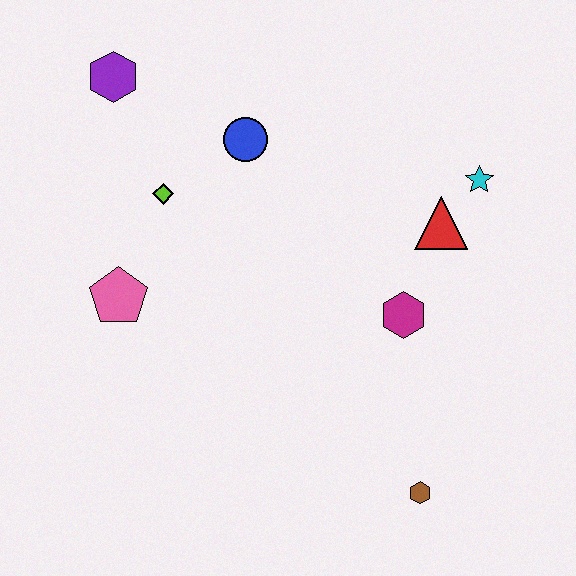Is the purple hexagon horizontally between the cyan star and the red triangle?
No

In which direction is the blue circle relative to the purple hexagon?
The blue circle is to the right of the purple hexagon.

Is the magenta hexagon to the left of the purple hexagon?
No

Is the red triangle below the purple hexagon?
Yes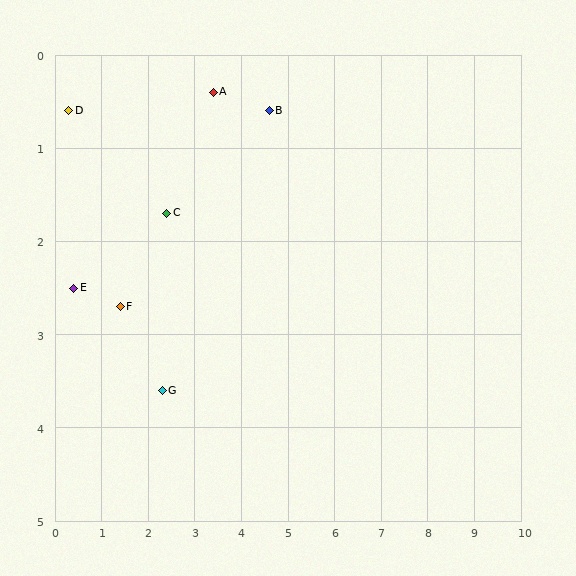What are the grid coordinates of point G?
Point G is at approximately (2.3, 3.6).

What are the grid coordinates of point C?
Point C is at approximately (2.4, 1.7).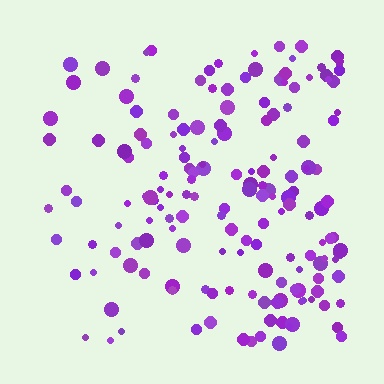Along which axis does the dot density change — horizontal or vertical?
Horizontal.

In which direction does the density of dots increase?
From left to right, with the right side densest.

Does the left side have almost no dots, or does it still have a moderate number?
Still a moderate number, just noticeably fewer than the right.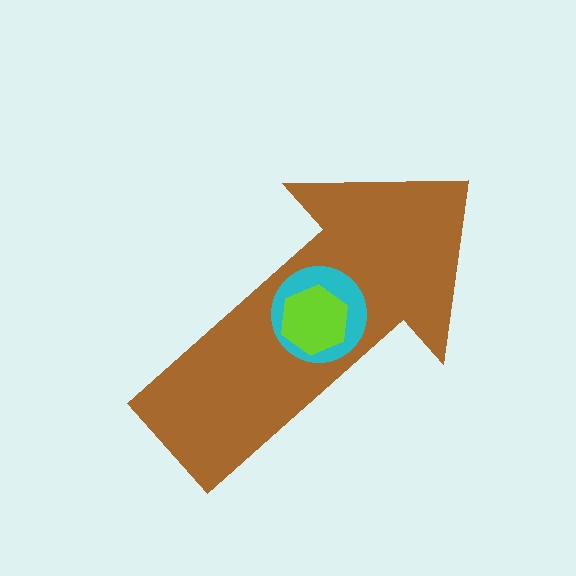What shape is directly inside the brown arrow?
The cyan circle.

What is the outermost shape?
The brown arrow.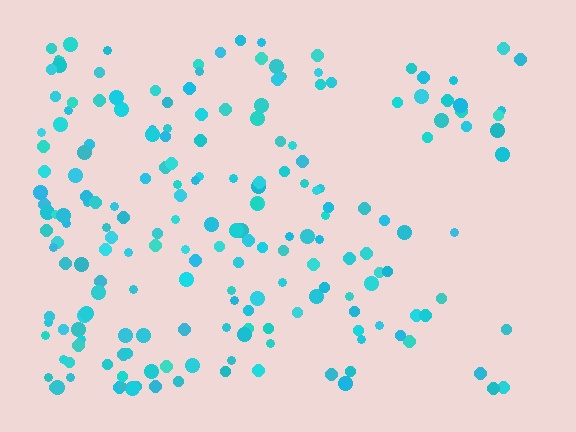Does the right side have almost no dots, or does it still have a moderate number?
Still a moderate number, just noticeably fewer than the left.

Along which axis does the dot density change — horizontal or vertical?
Horizontal.